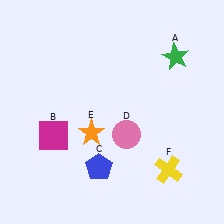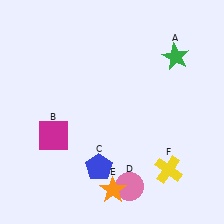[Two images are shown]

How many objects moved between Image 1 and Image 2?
2 objects moved between the two images.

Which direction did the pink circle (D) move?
The pink circle (D) moved down.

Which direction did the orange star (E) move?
The orange star (E) moved down.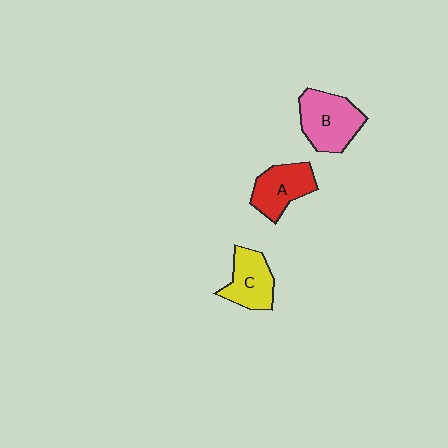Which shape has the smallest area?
Shape C (yellow).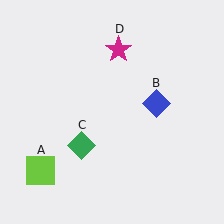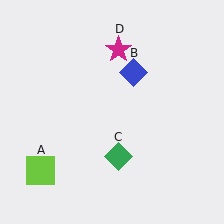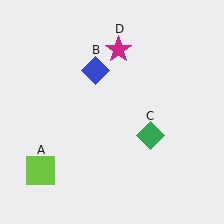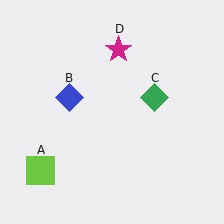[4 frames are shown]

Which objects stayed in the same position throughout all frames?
Lime square (object A) and magenta star (object D) remained stationary.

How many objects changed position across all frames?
2 objects changed position: blue diamond (object B), green diamond (object C).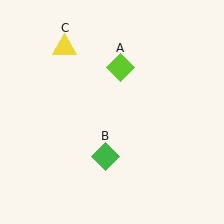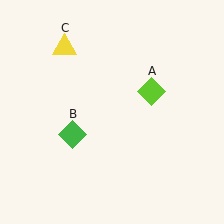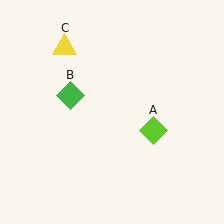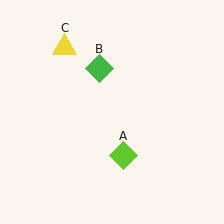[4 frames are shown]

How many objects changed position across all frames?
2 objects changed position: lime diamond (object A), green diamond (object B).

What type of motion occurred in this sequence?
The lime diamond (object A), green diamond (object B) rotated clockwise around the center of the scene.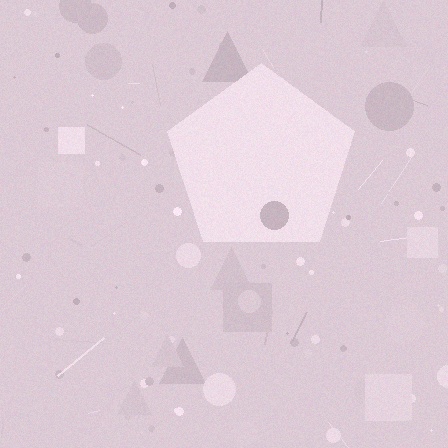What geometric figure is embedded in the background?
A pentagon is embedded in the background.